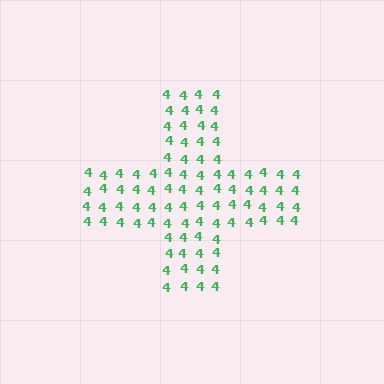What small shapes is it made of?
It is made of small digit 4's.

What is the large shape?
The large shape is a cross.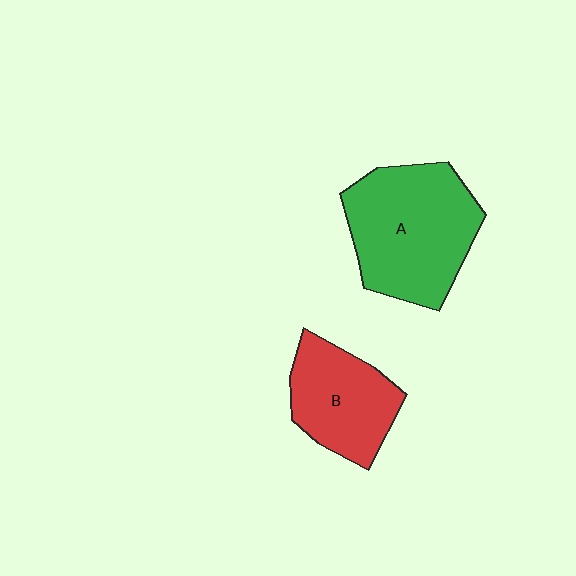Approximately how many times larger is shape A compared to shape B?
Approximately 1.5 times.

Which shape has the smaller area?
Shape B (red).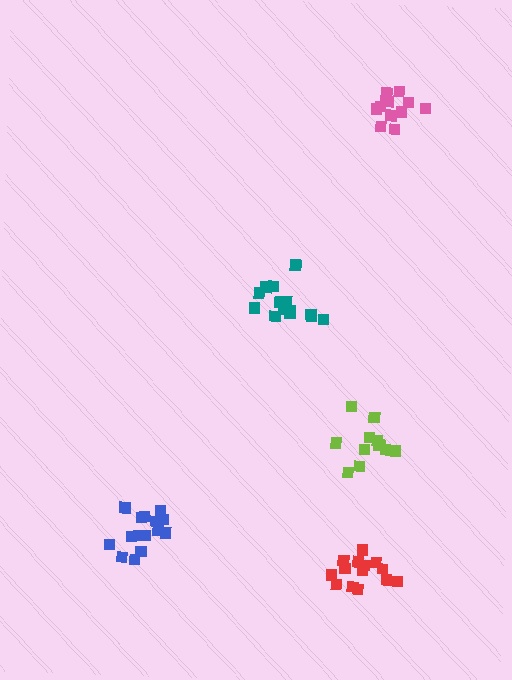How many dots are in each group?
Group 1: 13 dots, Group 2: 11 dots, Group 3: 15 dots, Group 4: 15 dots, Group 5: 14 dots (68 total).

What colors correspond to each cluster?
The clusters are colored: pink, lime, blue, teal, red.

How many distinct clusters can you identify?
There are 5 distinct clusters.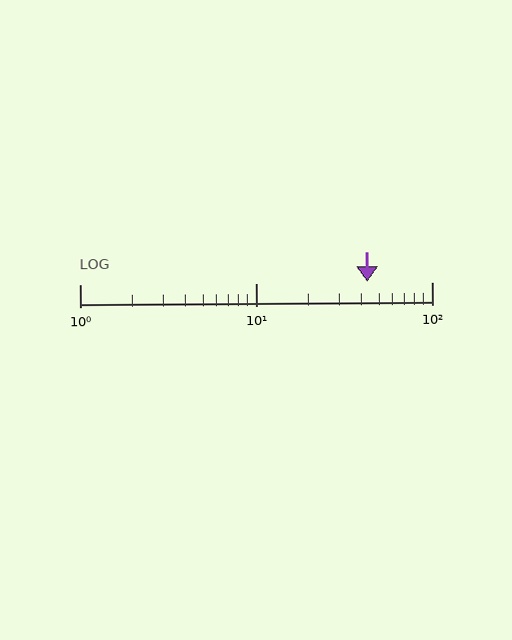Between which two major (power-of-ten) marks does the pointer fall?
The pointer is between 10 and 100.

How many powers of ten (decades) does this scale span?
The scale spans 2 decades, from 1 to 100.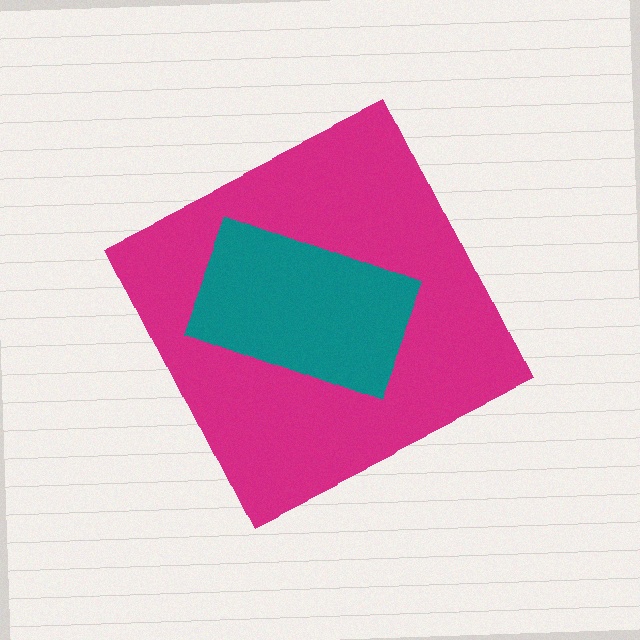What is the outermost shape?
The magenta diamond.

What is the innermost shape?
The teal rectangle.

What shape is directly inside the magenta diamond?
The teal rectangle.